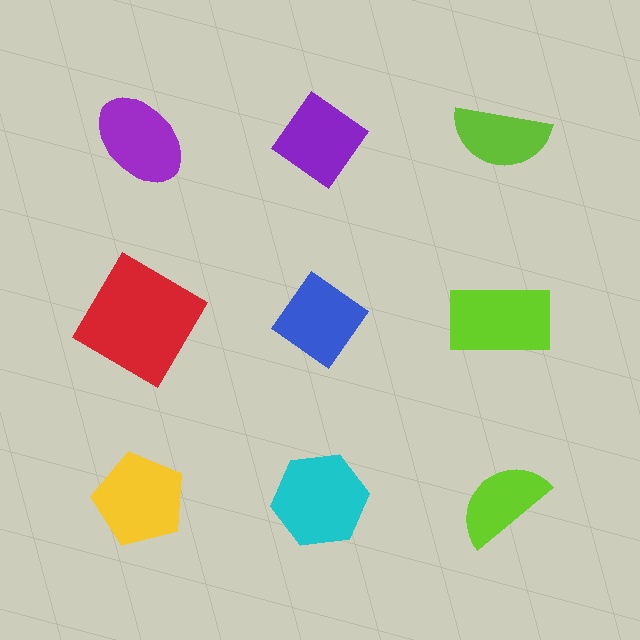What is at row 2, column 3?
A lime rectangle.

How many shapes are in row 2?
3 shapes.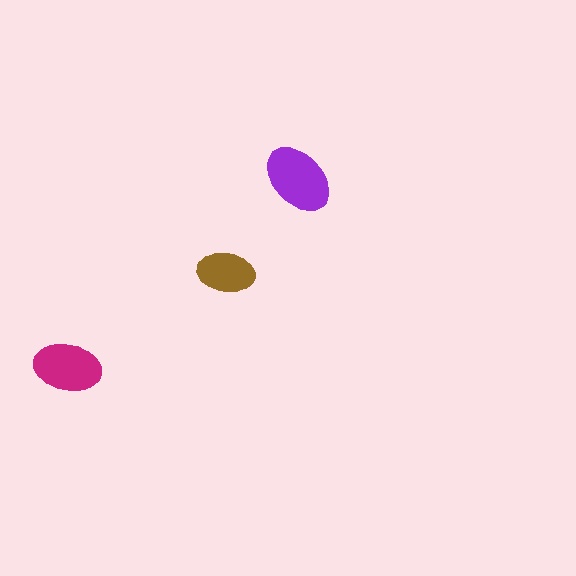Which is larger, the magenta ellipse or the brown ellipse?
The magenta one.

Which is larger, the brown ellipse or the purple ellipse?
The purple one.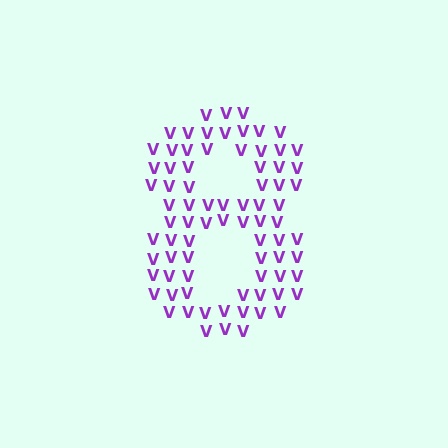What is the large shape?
The large shape is the digit 8.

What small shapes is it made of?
It is made of small letter V's.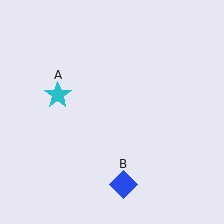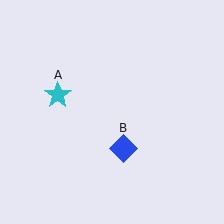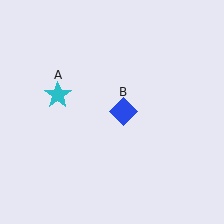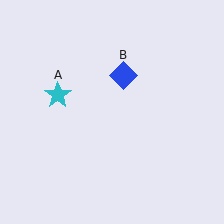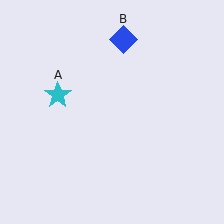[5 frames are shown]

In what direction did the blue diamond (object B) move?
The blue diamond (object B) moved up.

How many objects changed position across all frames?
1 object changed position: blue diamond (object B).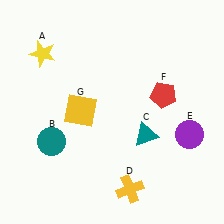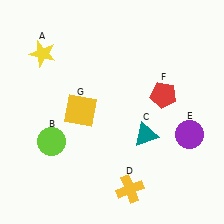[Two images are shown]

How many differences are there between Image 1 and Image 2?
There is 1 difference between the two images.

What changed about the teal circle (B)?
In Image 1, B is teal. In Image 2, it changed to lime.